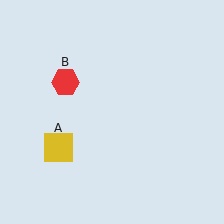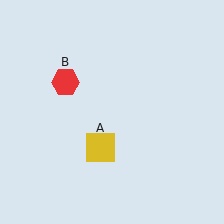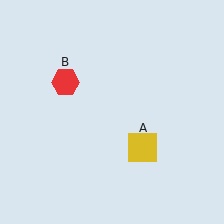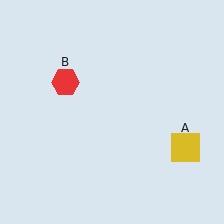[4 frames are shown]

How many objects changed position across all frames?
1 object changed position: yellow square (object A).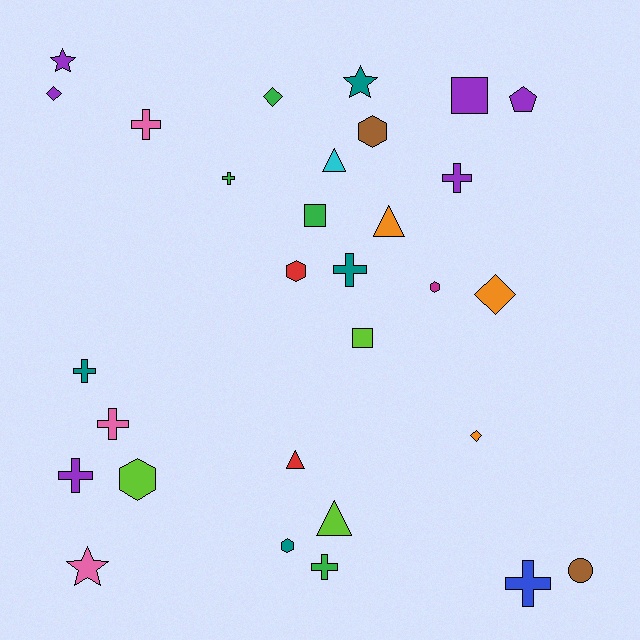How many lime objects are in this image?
There are 3 lime objects.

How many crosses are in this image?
There are 9 crosses.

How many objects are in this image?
There are 30 objects.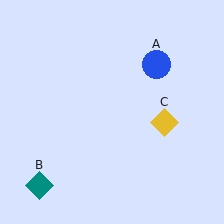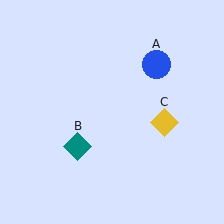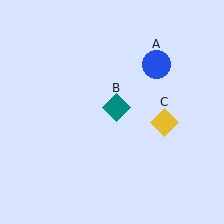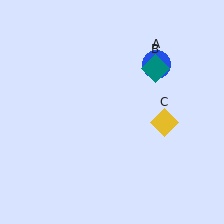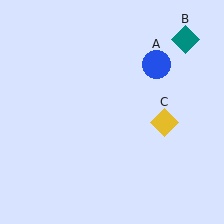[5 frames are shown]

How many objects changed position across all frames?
1 object changed position: teal diamond (object B).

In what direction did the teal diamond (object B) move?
The teal diamond (object B) moved up and to the right.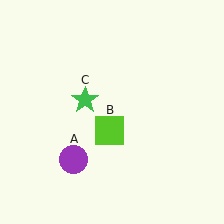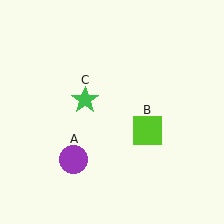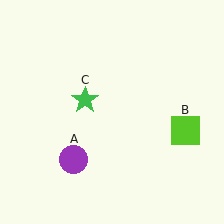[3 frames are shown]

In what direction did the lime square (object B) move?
The lime square (object B) moved right.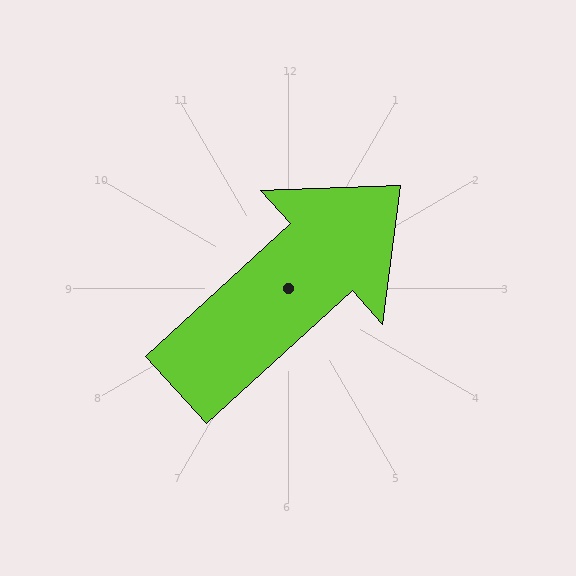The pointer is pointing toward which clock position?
Roughly 2 o'clock.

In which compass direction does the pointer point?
Northeast.